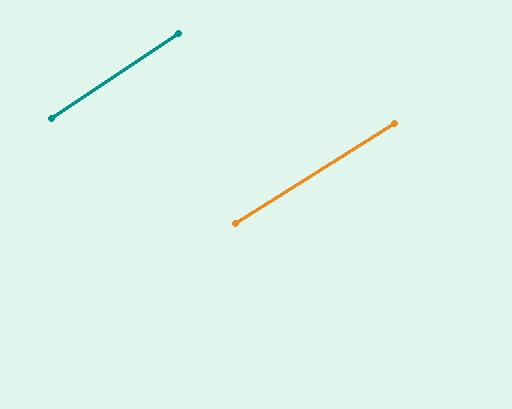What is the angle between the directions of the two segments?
Approximately 2 degrees.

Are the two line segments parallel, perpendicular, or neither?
Parallel — their directions differ by only 1.7°.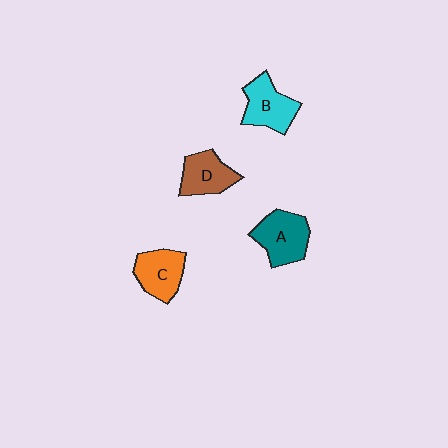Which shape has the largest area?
Shape A (teal).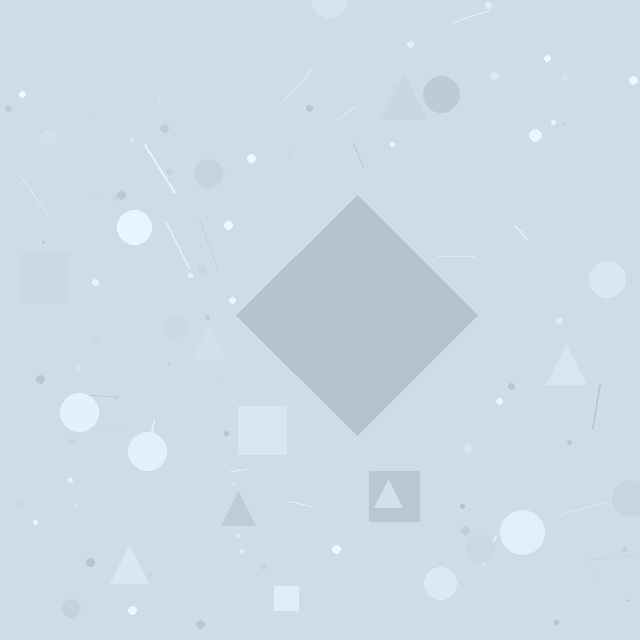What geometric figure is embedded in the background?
A diamond is embedded in the background.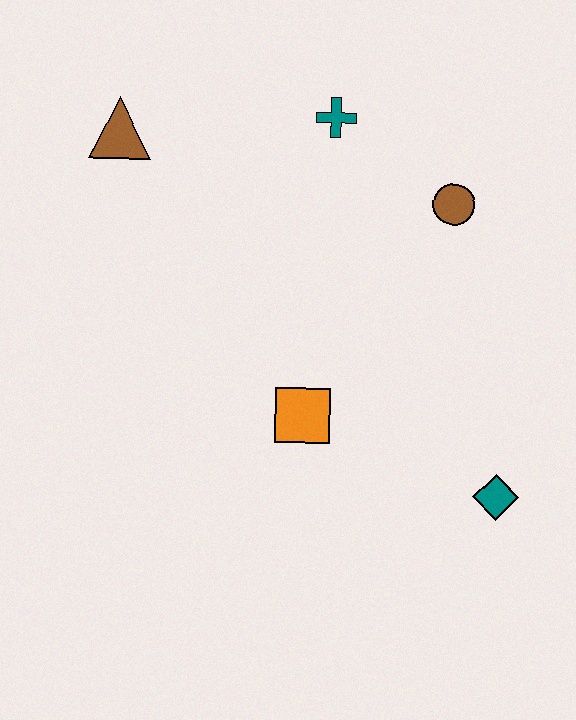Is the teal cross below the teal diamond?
No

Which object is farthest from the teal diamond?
The brown triangle is farthest from the teal diamond.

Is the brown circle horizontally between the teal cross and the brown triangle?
No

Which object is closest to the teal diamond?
The orange square is closest to the teal diamond.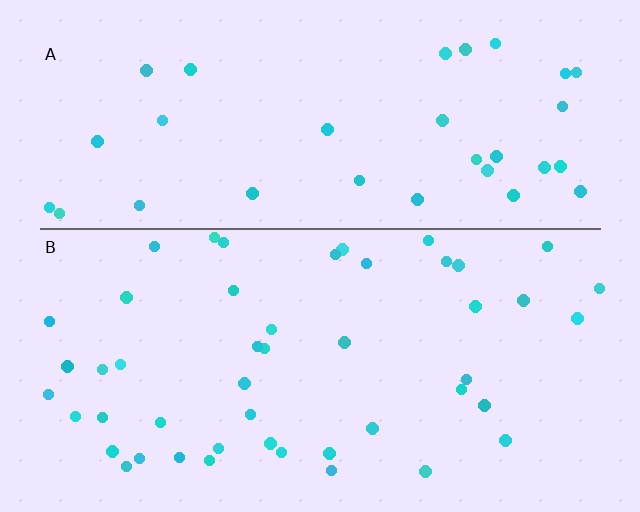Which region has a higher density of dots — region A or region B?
B (the bottom).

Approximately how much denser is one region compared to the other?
Approximately 1.4× — region B over region A.